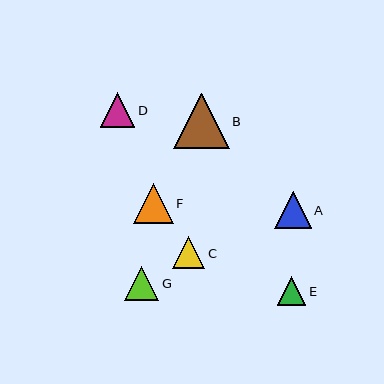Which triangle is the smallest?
Triangle E is the smallest with a size of approximately 29 pixels.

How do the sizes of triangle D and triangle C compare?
Triangle D and triangle C are approximately the same size.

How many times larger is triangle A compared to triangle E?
Triangle A is approximately 1.3 times the size of triangle E.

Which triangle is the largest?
Triangle B is the largest with a size of approximately 55 pixels.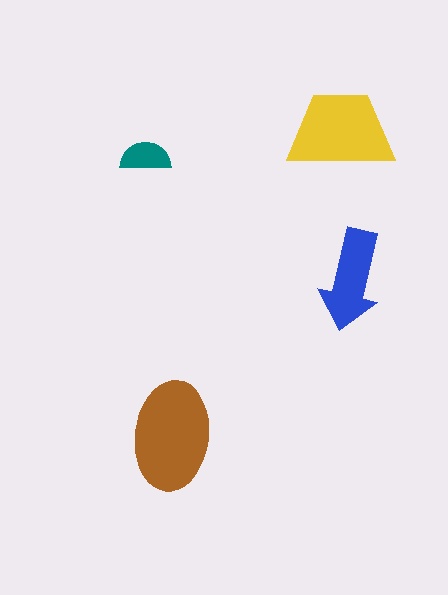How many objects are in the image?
There are 4 objects in the image.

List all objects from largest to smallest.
The brown ellipse, the yellow trapezoid, the blue arrow, the teal semicircle.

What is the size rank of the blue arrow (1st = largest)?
3rd.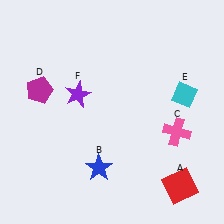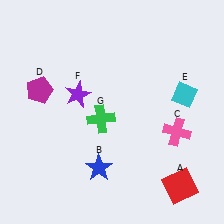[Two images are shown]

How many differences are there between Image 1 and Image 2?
There is 1 difference between the two images.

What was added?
A green cross (G) was added in Image 2.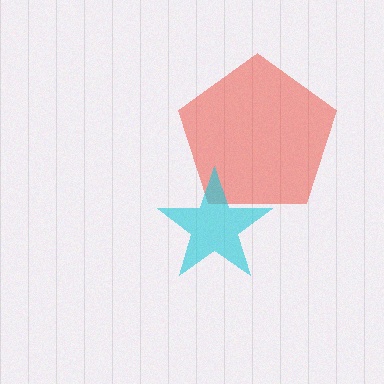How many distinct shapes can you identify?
There are 2 distinct shapes: a red pentagon, a cyan star.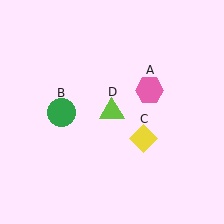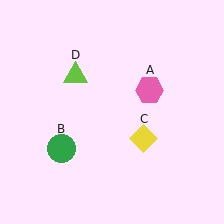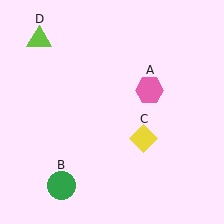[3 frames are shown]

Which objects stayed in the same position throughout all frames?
Pink hexagon (object A) and yellow diamond (object C) remained stationary.